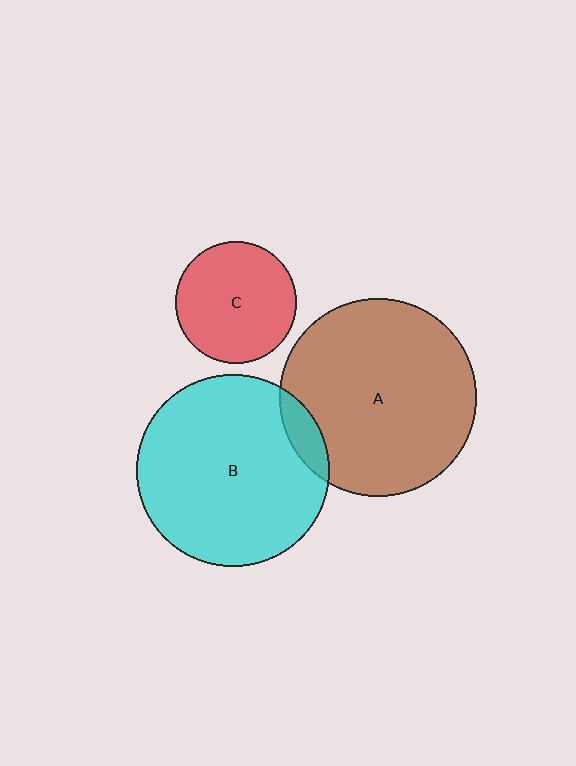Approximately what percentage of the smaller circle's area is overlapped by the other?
Approximately 10%.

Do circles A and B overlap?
Yes.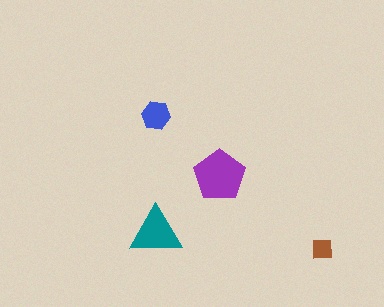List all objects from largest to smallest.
The purple pentagon, the teal triangle, the blue hexagon, the brown square.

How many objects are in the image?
There are 4 objects in the image.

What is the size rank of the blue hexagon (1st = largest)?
3rd.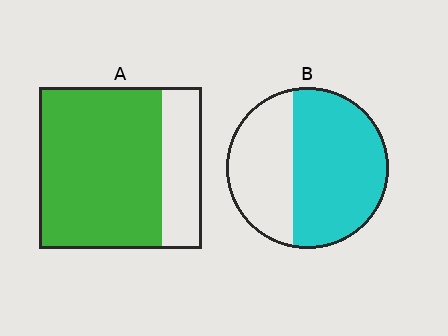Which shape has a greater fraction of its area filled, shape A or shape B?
Shape A.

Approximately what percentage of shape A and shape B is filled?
A is approximately 75% and B is approximately 60%.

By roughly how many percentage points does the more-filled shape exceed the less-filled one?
By roughly 15 percentage points (A over B).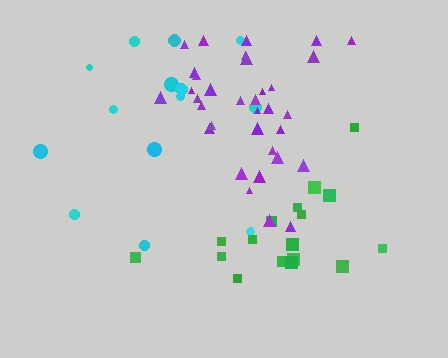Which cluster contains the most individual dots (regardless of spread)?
Purple (35).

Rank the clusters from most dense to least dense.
purple, green, cyan.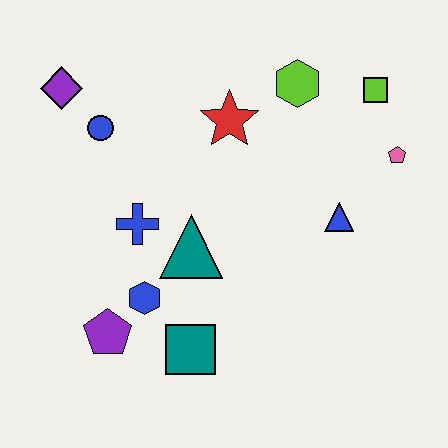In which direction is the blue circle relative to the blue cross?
The blue circle is above the blue cross.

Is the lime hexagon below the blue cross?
No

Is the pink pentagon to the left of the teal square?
No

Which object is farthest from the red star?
The purple pentagon is farthest from the red star.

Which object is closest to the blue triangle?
The pink pentagon is closest to the blue triangle.